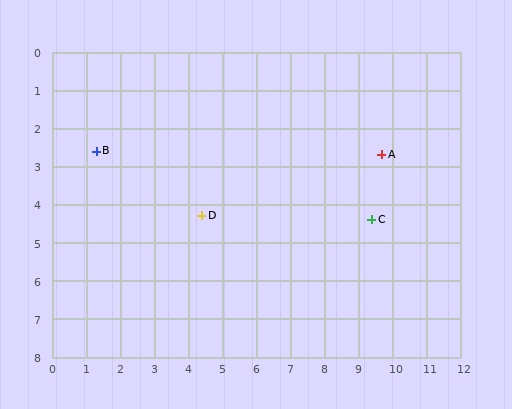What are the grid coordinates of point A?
Point A is at approximately (9.7, 2.7).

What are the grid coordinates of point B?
Point B is at approximately (1.3, 2.6).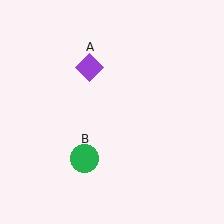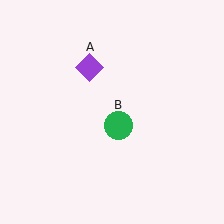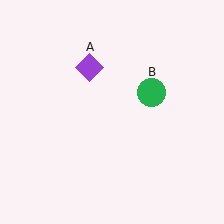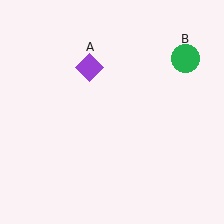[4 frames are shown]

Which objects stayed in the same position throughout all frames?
Purple diamond (object A) remained stationary.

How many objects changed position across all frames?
1 object changed position: green circle (object B).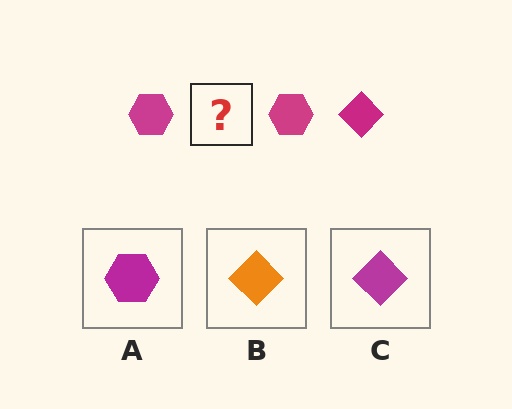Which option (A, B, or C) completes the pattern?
C.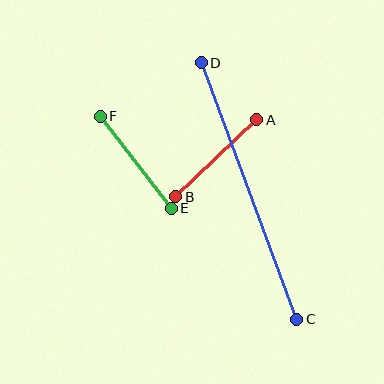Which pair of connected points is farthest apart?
Points C and D are farthest apart.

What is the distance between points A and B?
The distance is approximately 112 pixels.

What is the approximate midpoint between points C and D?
The midpoint is at approximately (249, 191) pixels.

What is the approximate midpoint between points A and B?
The midpoint is at approximately (216, 158) pixels.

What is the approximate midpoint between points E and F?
The midpoint is at approximately (136, 162) pixels.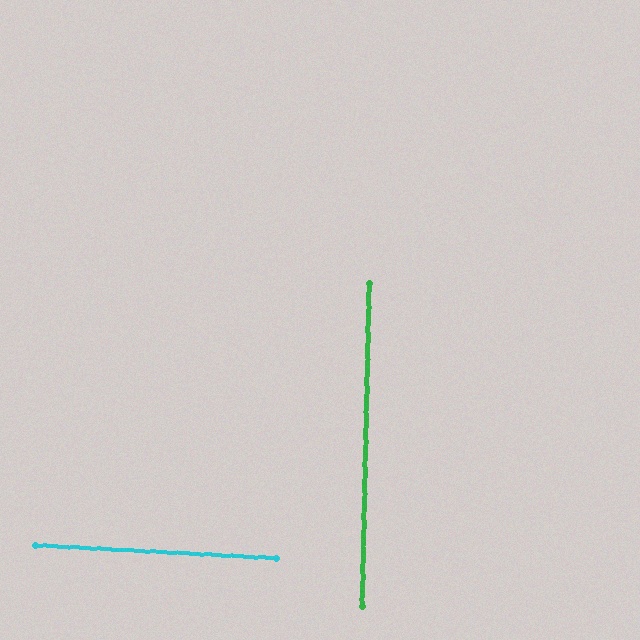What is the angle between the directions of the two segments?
Approximately 88 degrees.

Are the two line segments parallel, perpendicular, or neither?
Perpendicular — they meet at approximately 88°.